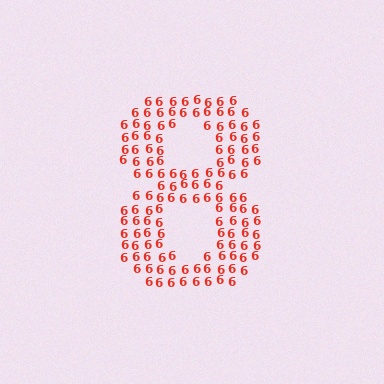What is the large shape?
The large shape is the digit 8.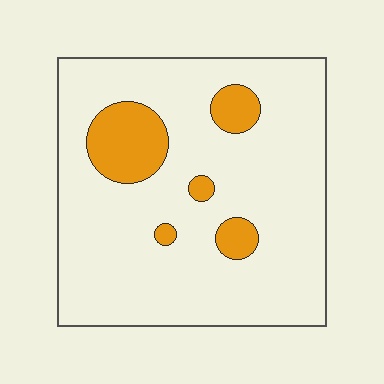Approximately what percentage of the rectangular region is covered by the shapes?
Approximately 15%.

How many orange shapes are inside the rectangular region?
5.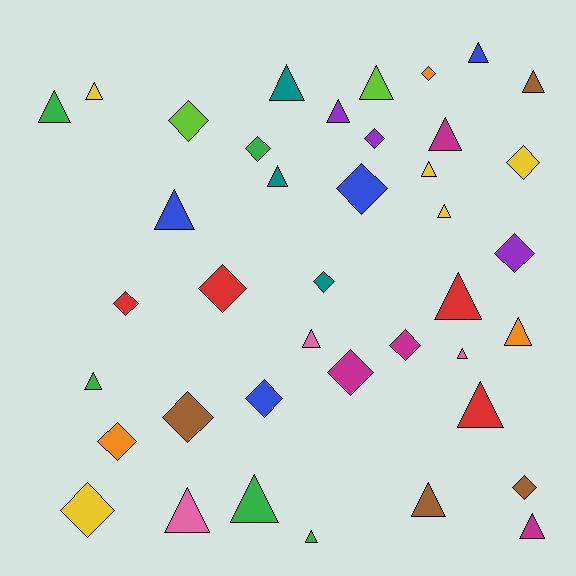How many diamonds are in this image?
There are 17 diamonds.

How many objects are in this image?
There are 40 objects.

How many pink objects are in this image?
There are 3 pink objects.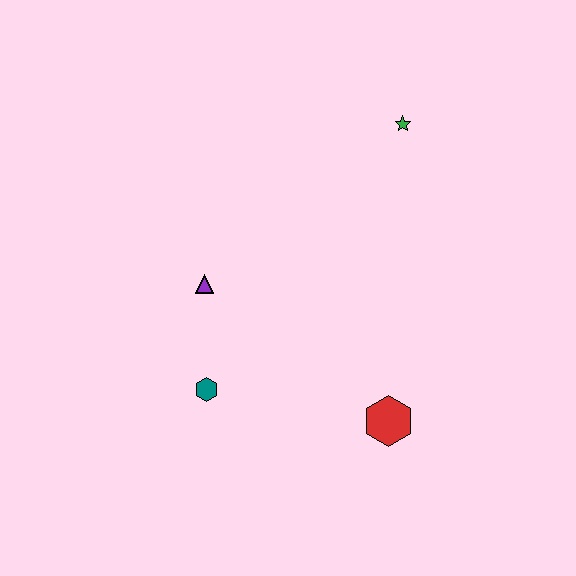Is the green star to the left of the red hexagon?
No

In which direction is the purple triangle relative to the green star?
The purple triangle is to the left of the green star.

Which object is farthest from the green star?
The teal hexagon is farthest from the green star.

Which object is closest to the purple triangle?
The teal hexagon is closest to the purple triangle.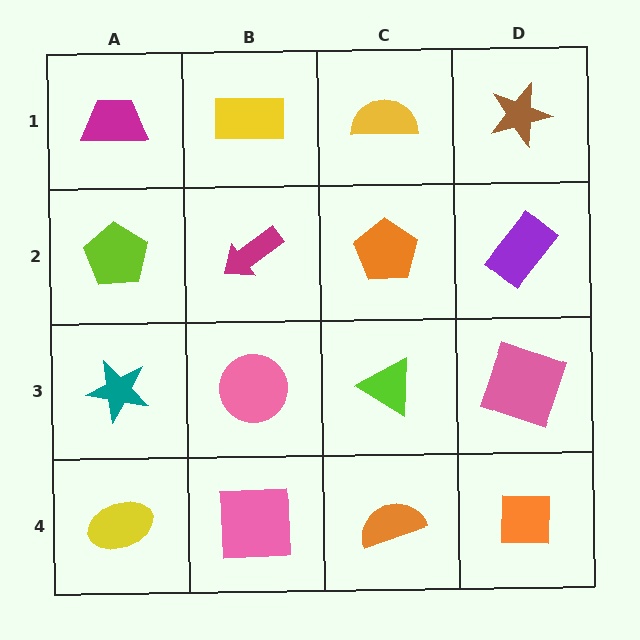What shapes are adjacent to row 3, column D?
A purple rectangle (row 2, column D), an orange square (row 4, column D), a lime triangle (row 3, column C).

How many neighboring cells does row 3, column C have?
4.